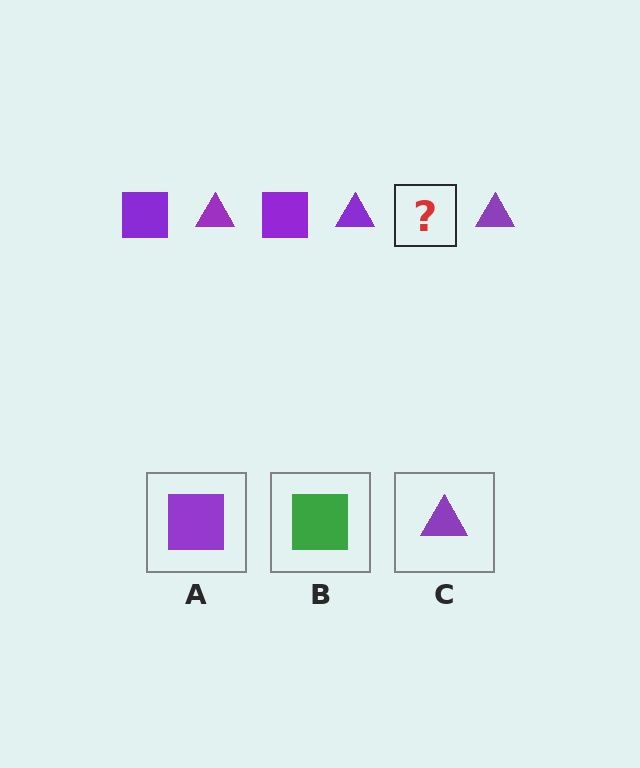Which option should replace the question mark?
Option A.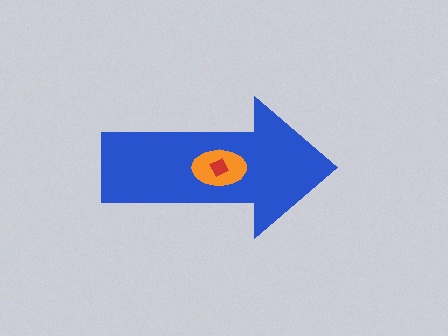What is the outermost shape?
The blue arrow.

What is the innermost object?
The red square.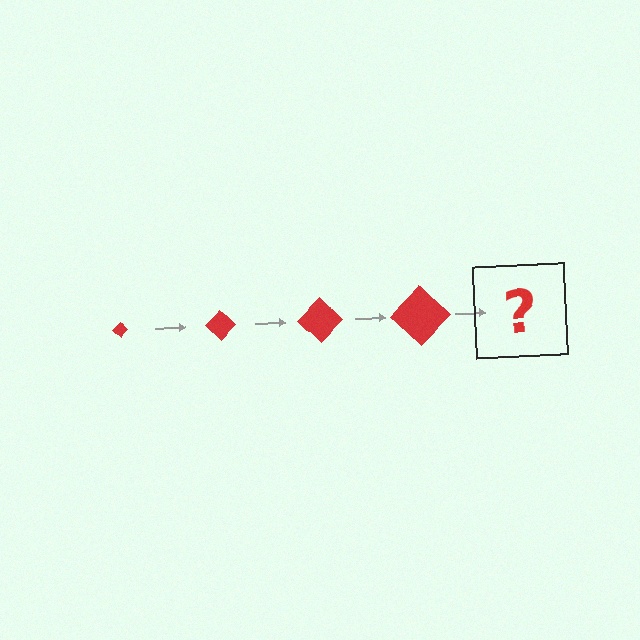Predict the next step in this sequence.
The next step is a red diamond, larger than the previous one.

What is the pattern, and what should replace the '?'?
The pattern is that the diamond gets progressively larger each step. The '?' should be a red diamond, larger than the previous one.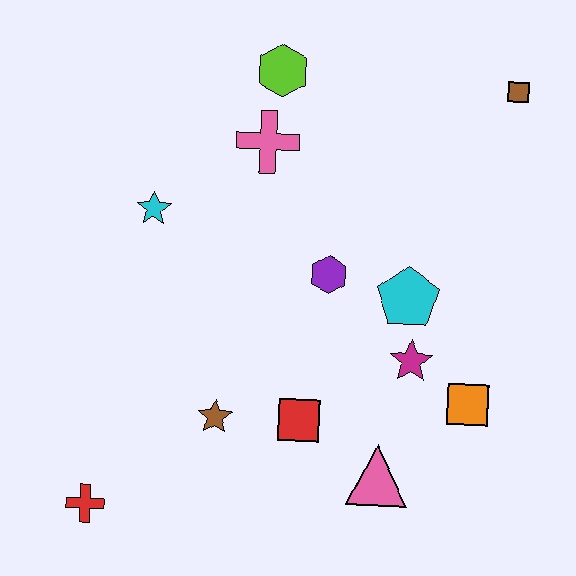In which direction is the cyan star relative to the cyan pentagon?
The cyan star is to the left of the cyan pentagon.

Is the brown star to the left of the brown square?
Yes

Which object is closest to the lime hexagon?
The pink cross is closest to the lime hexagon.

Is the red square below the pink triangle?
No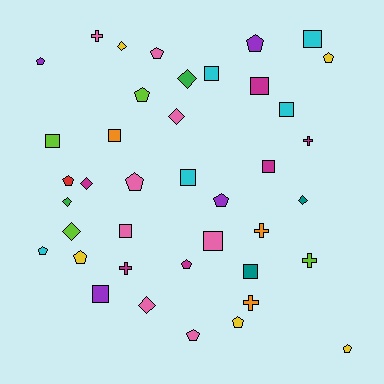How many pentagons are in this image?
There are 14 pentagons.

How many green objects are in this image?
There are 2 green objects.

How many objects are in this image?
There are 40 objects.